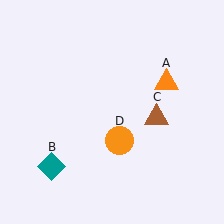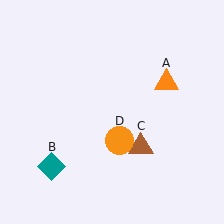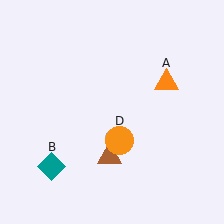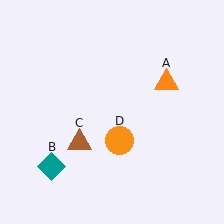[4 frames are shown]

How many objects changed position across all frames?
1 object changed position: brown triangle (object C).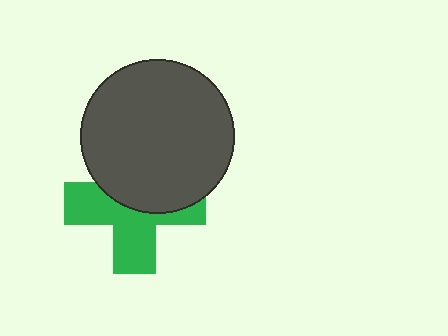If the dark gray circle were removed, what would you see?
You would see the complete green cross.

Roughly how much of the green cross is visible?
About half of it is visible (roughly 54%).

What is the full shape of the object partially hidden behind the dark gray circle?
The partially hidden object is a green cross.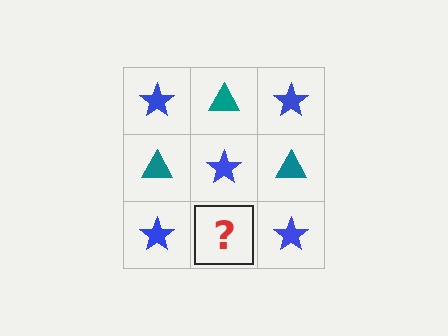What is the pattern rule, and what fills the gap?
The rule is that it alternates blue star and teal triangle in a checkerboard pattern. The gap should be filled with a teal triangle.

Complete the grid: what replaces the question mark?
The question mark should be replaced with a teal triangle.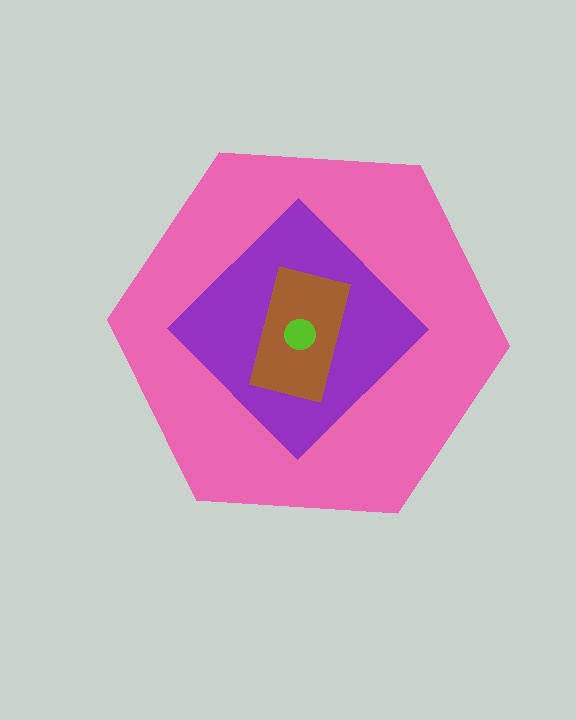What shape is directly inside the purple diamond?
The brown rectangle.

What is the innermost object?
The lime circle.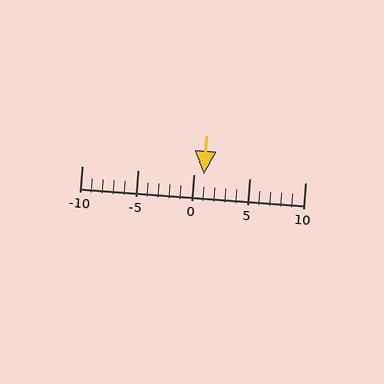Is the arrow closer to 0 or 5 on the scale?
The arrow is closer to 0.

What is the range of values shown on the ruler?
The ruler shows values from -10 to 10.